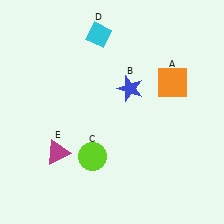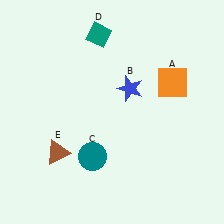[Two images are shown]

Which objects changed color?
C changed from lime to teal. D changed from cyan to teal. E changed from magenta to brown.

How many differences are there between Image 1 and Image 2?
There are 3 differences between the two images.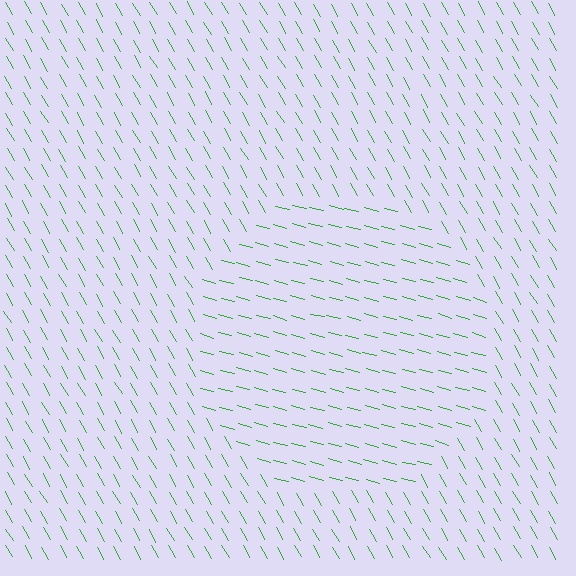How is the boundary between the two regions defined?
The boundary is defined purely by a change in line orientation (approximately 45 degrees difference). All lines are the same color and thickness.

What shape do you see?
I see a circle.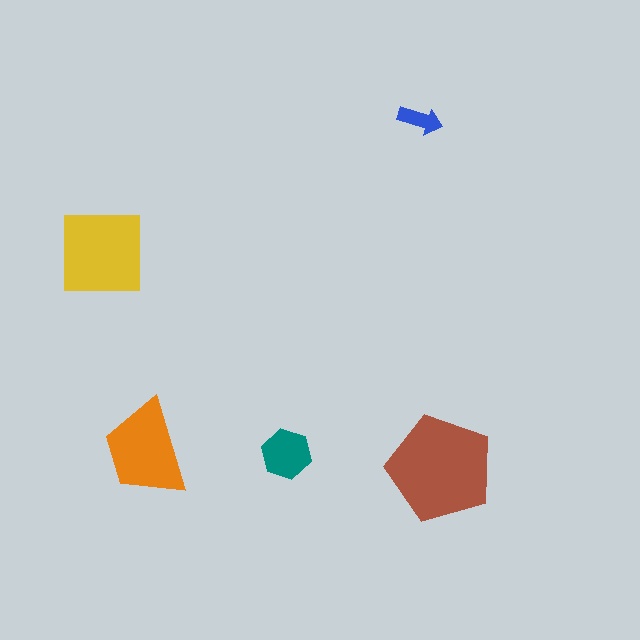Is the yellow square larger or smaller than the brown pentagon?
Smaller.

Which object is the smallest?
The blue arrow.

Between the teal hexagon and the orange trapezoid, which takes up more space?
The orange trapezoid.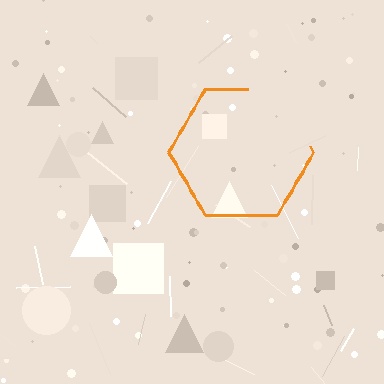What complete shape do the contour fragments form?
The contour fragments form a hexagon.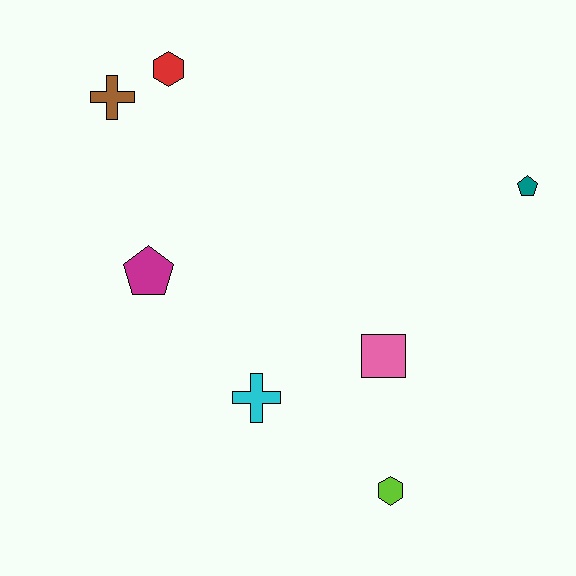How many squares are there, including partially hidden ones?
There is 1 square.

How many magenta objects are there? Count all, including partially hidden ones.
There is 1 magenta object.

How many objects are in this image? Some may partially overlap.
There are 7 objects.